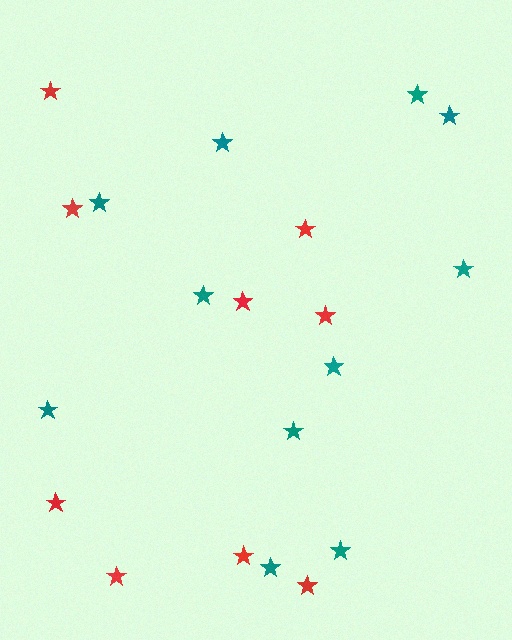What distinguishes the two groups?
There are 2 groups: one group of red stars (9) and one group of teal stars (11).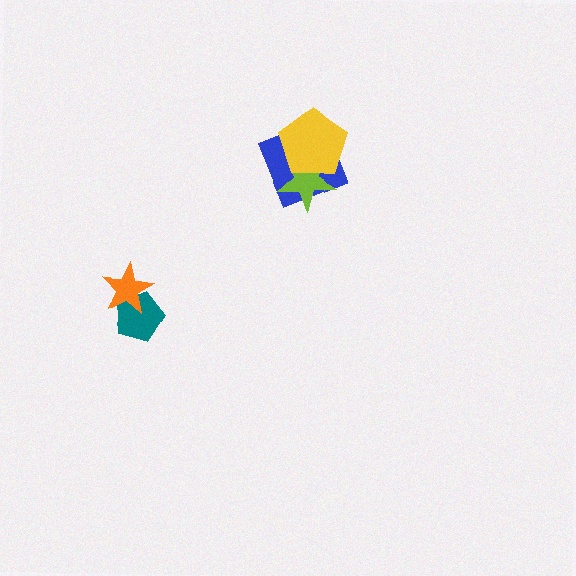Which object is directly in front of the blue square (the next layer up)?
The lime star is directly in front of the blue square.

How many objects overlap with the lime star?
2 objects overlap with the lime star.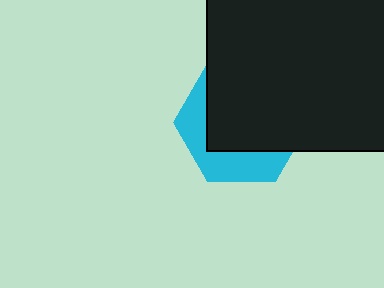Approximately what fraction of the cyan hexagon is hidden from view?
Roughly 65% of the cyan hexagon is hidden behind the black rectangle.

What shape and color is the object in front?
The object in front is a black rectangle.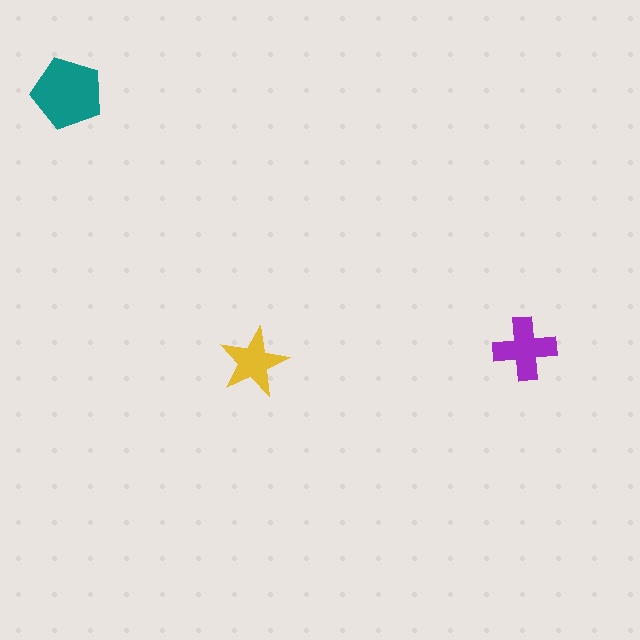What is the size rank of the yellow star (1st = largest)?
3rd.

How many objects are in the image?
There are 3 objects in the image.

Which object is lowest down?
The yellow star is bottommost.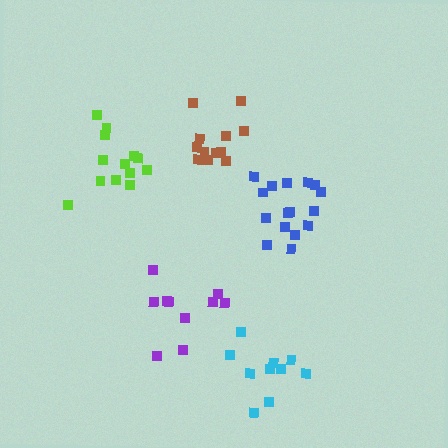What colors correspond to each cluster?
The clusters are colored: blue, lime, purple, cyan, brown.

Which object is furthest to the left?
The lime cluster is leftmost.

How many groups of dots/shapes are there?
There are 5 groups.